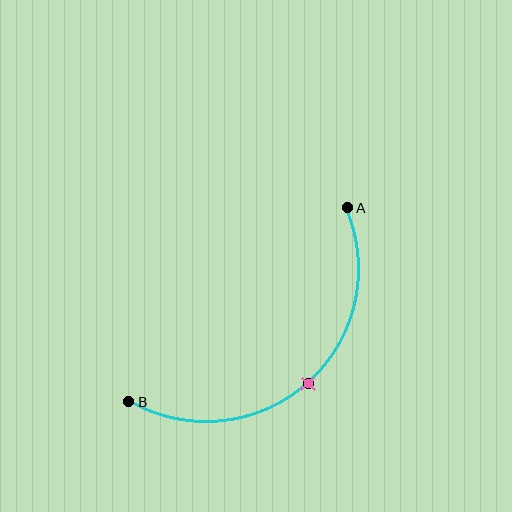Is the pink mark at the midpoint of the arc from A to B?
Yes. The pink mark lies on the arc at equal arc-length from both A and B — it is the arc midpoint.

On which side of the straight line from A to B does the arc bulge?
The arc bulges below and to the right of the straight line connecting A and B.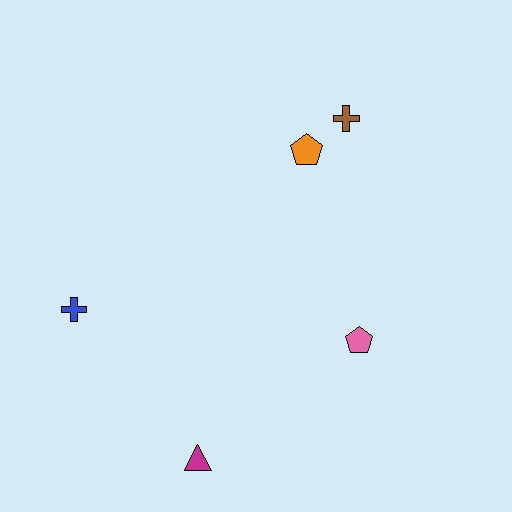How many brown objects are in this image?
There is 1 brown object.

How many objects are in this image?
There are 5 objects.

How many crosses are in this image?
There are 2 crosses.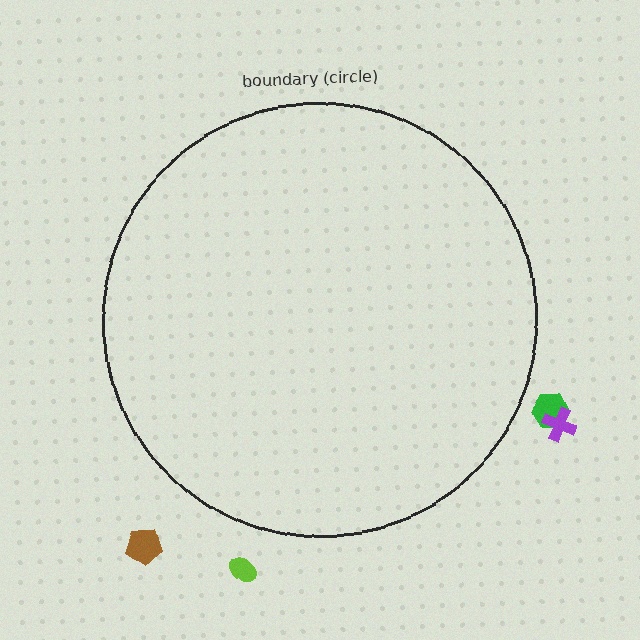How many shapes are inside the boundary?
0 inside, 4 outside.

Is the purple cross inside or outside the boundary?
Outside.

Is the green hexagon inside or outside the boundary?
Outside.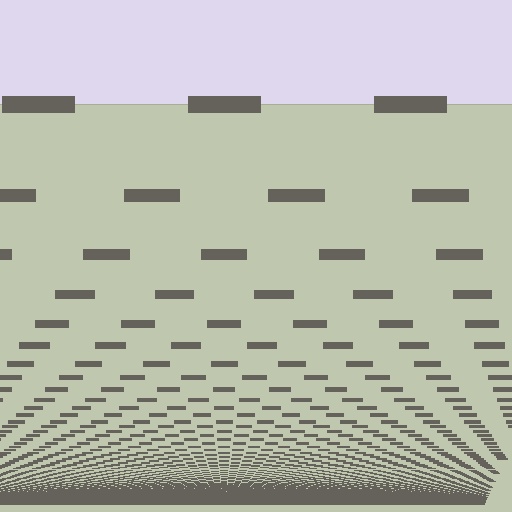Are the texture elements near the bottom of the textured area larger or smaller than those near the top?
Smaller. The gradient is inverted — elements near the bottom are smaller and denser.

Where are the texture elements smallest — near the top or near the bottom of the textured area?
Near the bottom.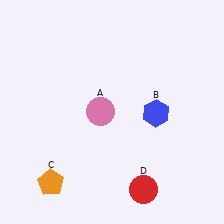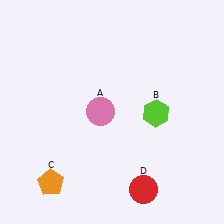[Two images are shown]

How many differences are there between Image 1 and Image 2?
There is 1 difference between the two images.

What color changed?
The hexagon (B) changed from blue in Image 1 to lime in Image 2.